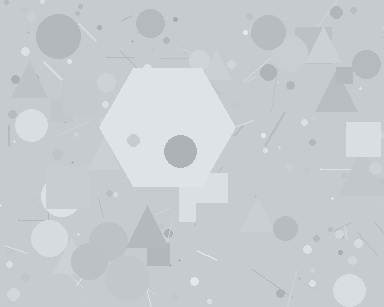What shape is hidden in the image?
A hexagon is hidden in the image.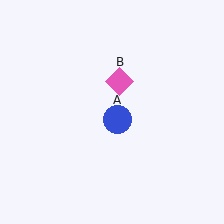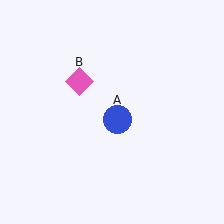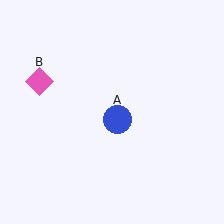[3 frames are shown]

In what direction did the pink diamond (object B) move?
The pink diamond (object B) moved left.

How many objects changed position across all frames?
1 object changed position: pink diamond (object B).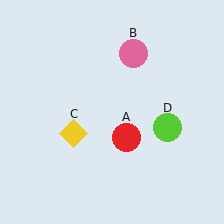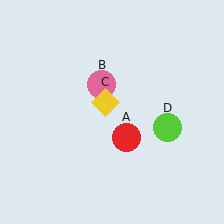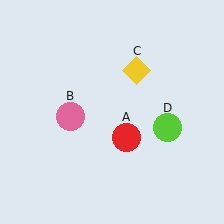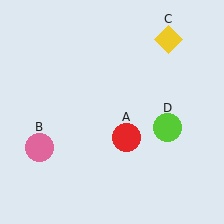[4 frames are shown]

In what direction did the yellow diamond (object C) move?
The yellow diamond (object C) moved up and to the right.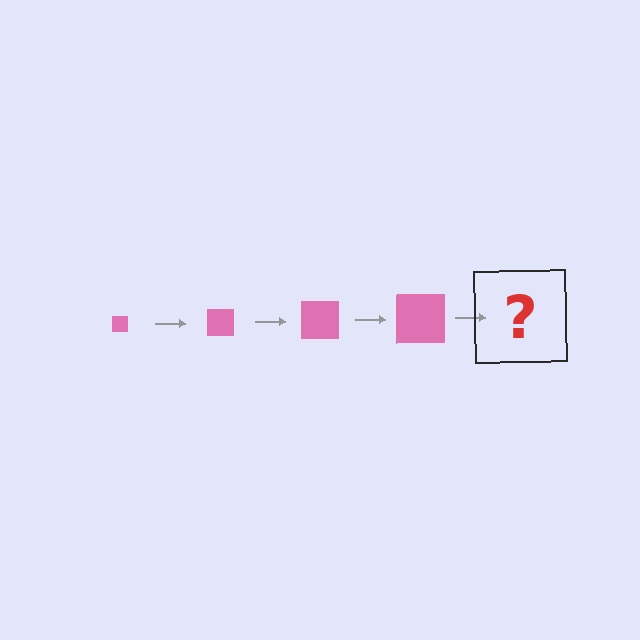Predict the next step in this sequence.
The next step is a pink square, larger than the previous one.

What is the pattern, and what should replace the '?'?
The pattern is that the square gets progressively larger each step. The '?' should be a pink square, larger than the previous one.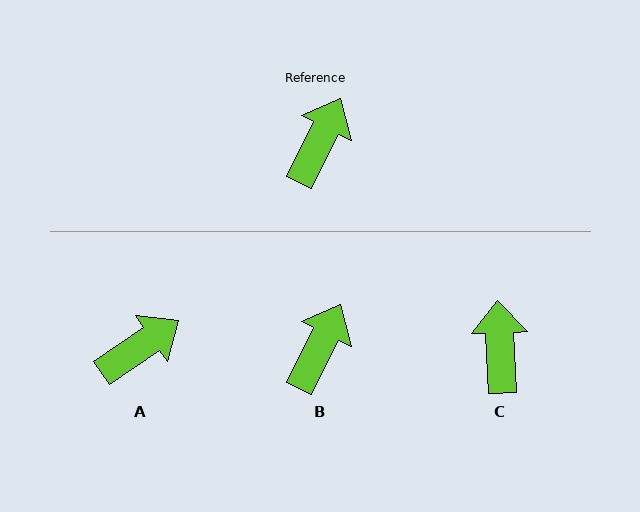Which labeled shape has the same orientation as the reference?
B.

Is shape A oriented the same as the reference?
No, it is off by about 29 degrees.